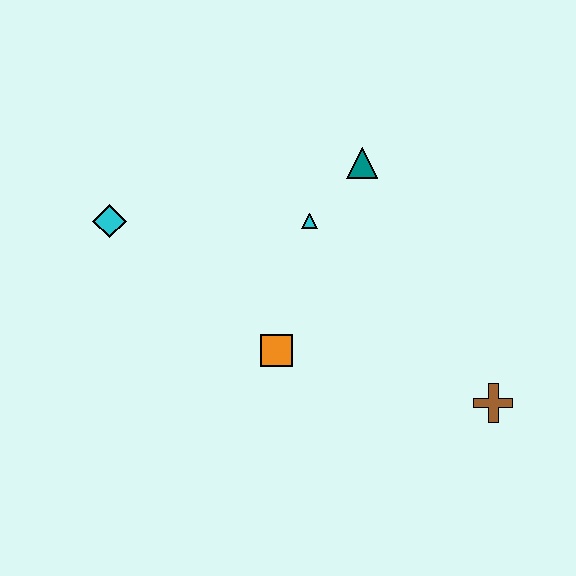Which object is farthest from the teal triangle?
The brown cross is farthest from the teal triangle.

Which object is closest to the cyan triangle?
The teal triangle is closest to the cyan triangle.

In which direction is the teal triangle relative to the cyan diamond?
The teal triangle is to the right of the cyan diamond.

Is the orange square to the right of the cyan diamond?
Yes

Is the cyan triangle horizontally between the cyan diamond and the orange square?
No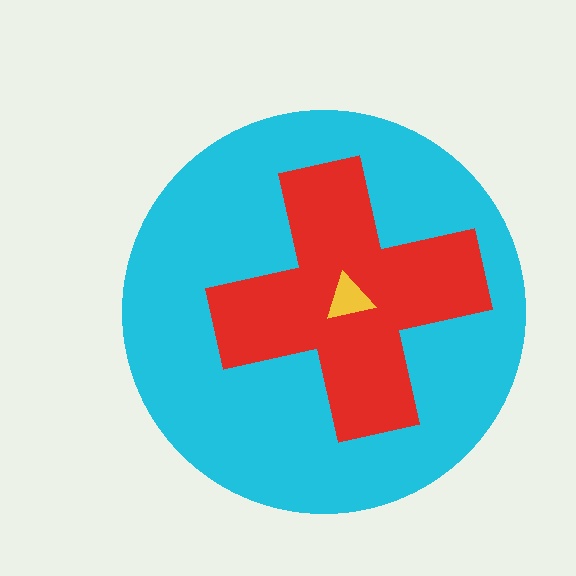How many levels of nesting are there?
3.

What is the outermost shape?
The cyan circle.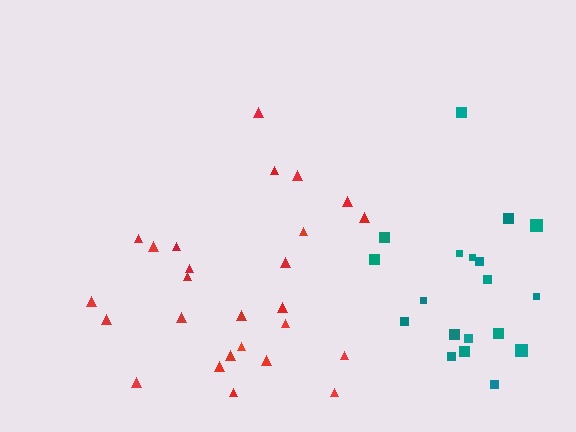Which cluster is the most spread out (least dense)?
Teal.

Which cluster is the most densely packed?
Red.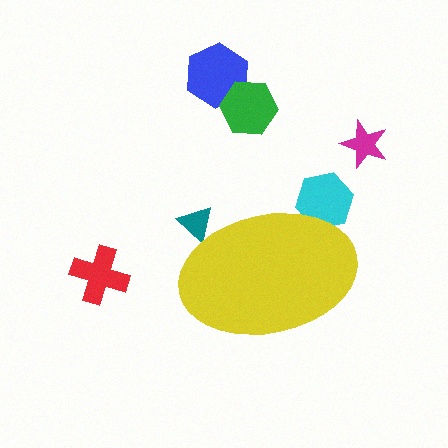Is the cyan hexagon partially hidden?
Yes, the cyan hexagon is partially hidden behind the yellow ellipse.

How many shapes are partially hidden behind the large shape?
2 shapes are partially hidden.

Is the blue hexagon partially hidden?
No, the blue hexagon is fully visible.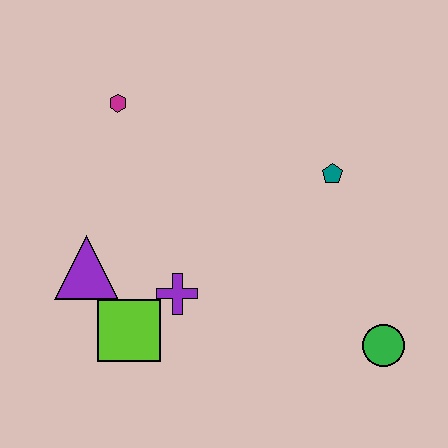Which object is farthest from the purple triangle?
The green circle is farthest from the purple triangle.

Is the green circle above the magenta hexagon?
No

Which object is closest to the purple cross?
The lime square is closest to the purple cross.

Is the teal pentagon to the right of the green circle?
No